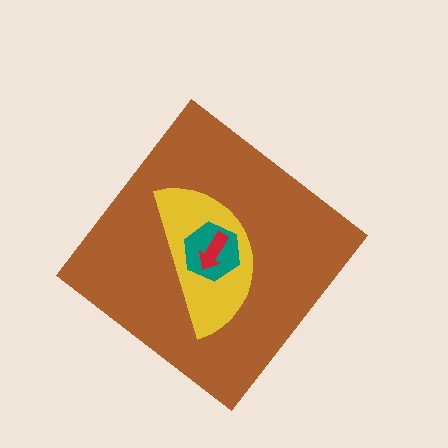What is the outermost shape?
The brown diamond.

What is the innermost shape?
The red arrow.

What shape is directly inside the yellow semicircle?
The teal hexagon.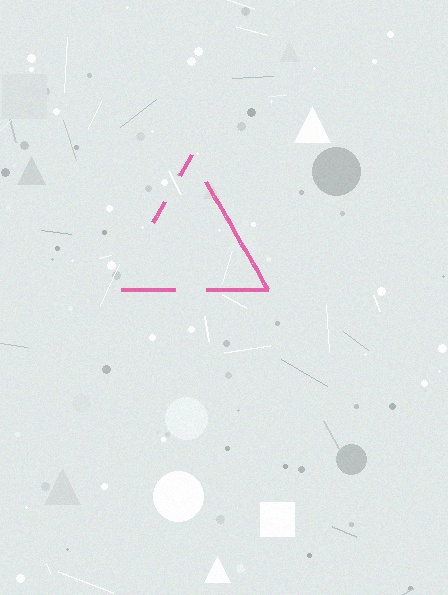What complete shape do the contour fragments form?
The contour fragments form a triangle.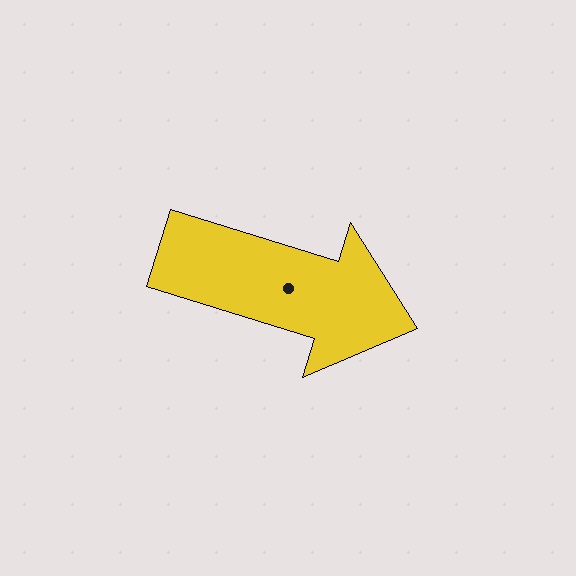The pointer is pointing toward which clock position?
Roughly 4 o'clock.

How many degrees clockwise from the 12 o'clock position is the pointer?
Approximately 107 degrees.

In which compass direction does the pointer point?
East.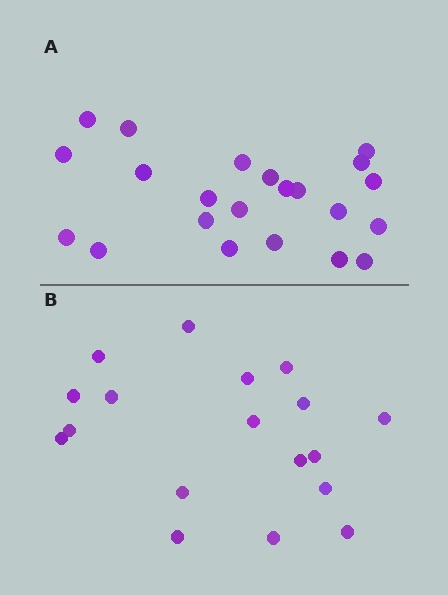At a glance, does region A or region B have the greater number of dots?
Region A (the top region) has more dots.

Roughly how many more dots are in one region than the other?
Region A has about 4 more dots than region B.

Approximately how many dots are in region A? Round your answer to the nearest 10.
About 20 dots. (The exact count is 22, which rounds to 20.)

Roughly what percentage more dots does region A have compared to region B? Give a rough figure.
About 20% more.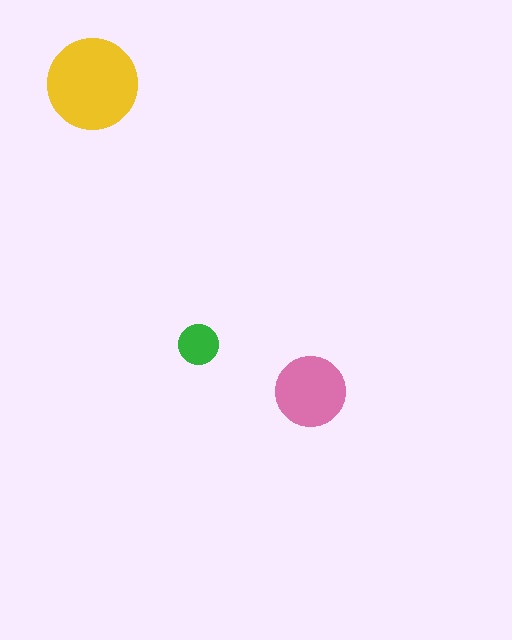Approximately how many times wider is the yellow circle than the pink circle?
About 1.5 times wider.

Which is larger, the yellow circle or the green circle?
The yellow one.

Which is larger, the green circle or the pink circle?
The pink one.